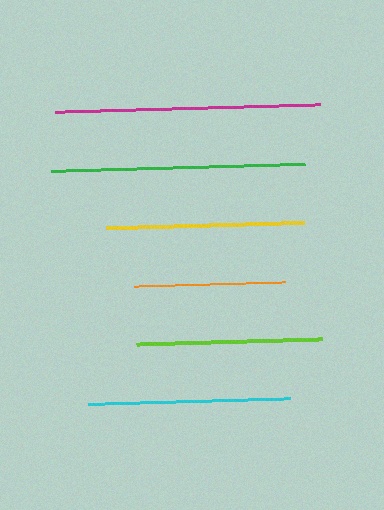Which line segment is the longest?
The magenta line is the longest at approximately 266 pixels.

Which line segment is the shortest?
The orange line is the shortest at approximately 151 pixels.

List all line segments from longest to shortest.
From longest to shortest: magenta, green, cyan, yellow, lime, orange.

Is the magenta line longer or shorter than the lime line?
The magenta line is longer than the lime line.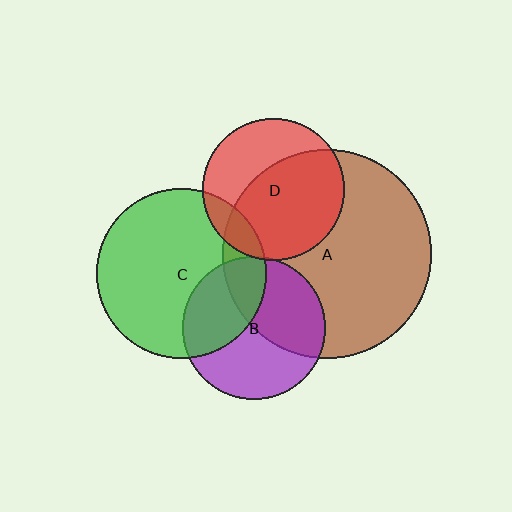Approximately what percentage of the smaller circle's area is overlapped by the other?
Approximately 60%.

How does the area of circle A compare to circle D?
Approximately 2.2 times.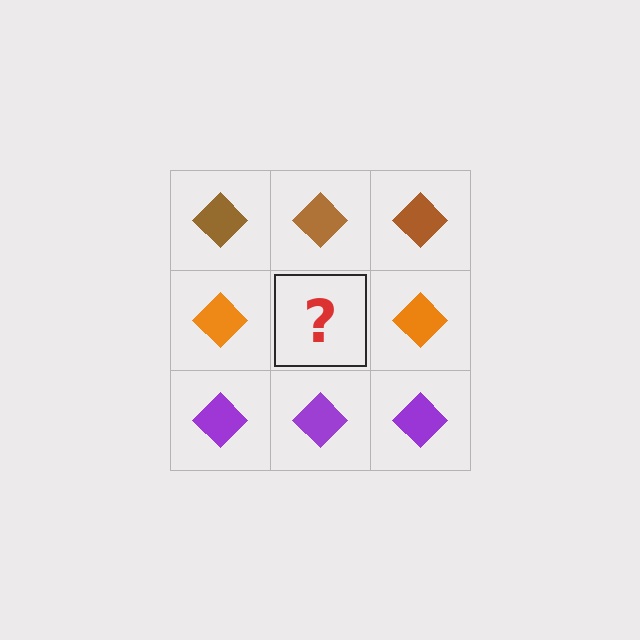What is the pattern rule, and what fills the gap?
The rule is that each row has a consistent color. The gap should be filled with an orange diamond.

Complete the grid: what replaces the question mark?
The question mark should be replaced with an orange diamond.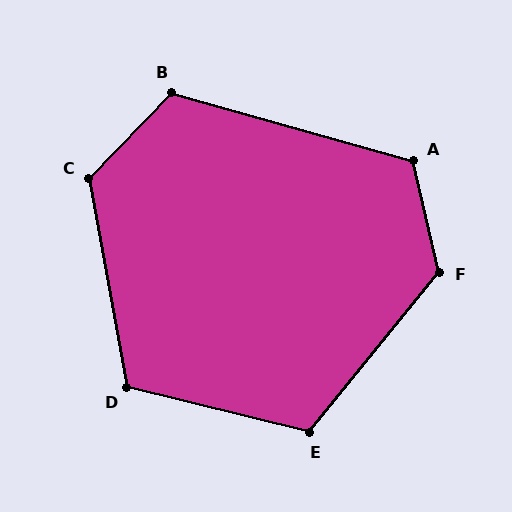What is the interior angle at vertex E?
Approximately 115 degrees (obtuse).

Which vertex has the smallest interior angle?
D, at approximately 114 degrees.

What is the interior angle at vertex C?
Approximately 126 degrees (obtuse).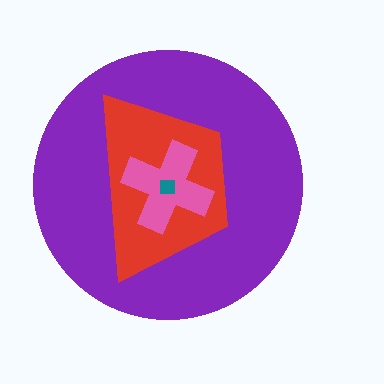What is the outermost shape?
The purple circle.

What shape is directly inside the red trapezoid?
The pink cross.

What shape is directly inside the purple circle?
The red trapezoid.